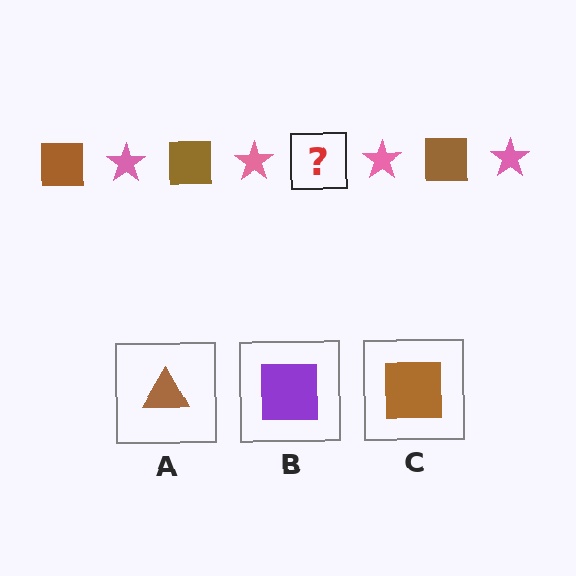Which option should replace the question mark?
Option C.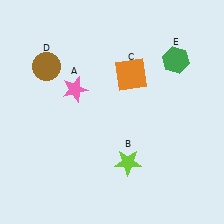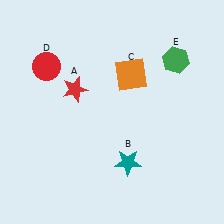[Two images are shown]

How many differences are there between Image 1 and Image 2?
There are 3 differences between the two images.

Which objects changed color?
A changed from pink to red. B changed from lime to teal. D changed from brown to red.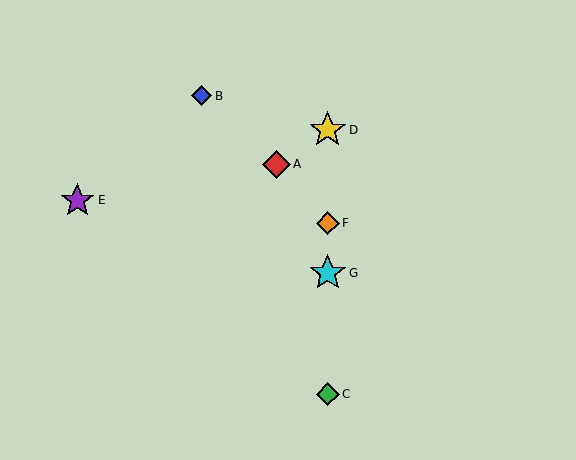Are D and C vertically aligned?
Yes, both are at x≈328.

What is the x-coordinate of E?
Object E is at x≈77.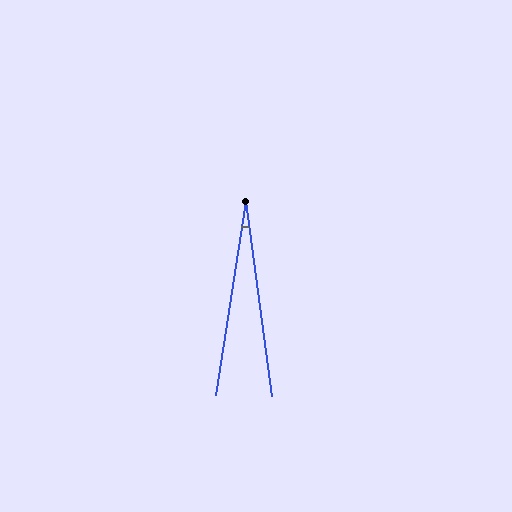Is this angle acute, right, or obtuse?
It is acute.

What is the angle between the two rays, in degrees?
Approximately 16 degrees.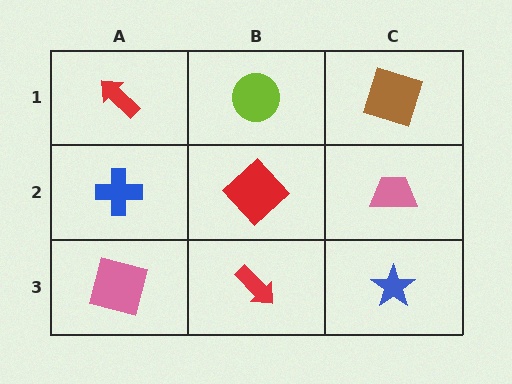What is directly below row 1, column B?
A red diamond.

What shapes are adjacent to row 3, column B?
A red diamond (row 2, column B), a pink square (row 3, column A), a blue star (row 3, column C).